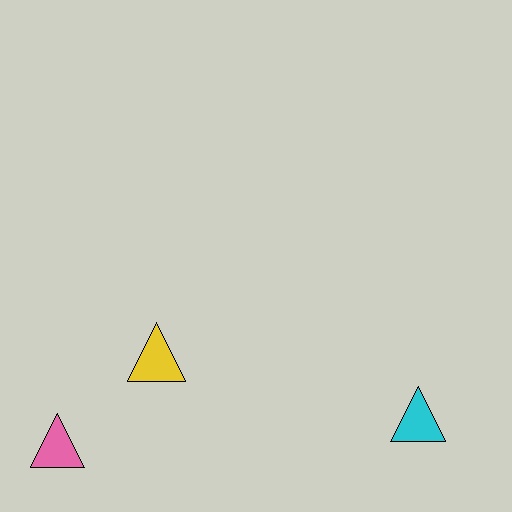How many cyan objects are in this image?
There is 1 cyan object.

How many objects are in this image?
There are 3 objects.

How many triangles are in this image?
There are 3 triangles.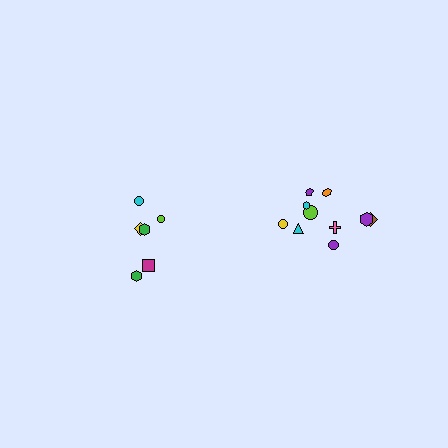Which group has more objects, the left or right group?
The right group.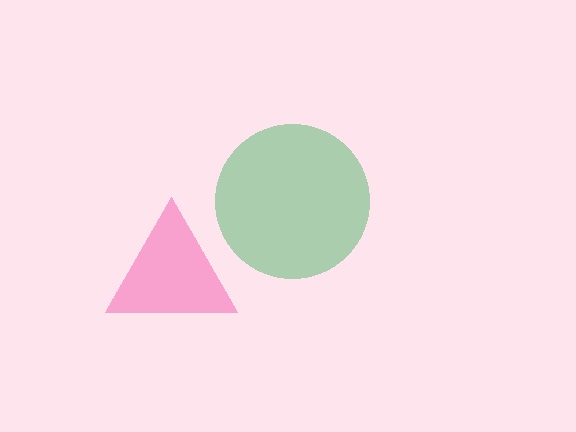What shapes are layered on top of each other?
The layered shapes are: a pink triangle, a green circle.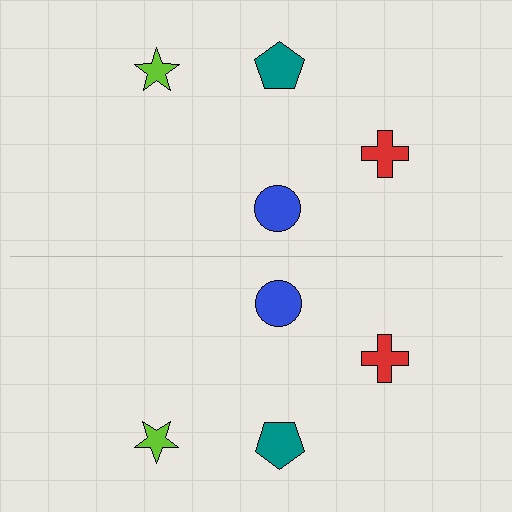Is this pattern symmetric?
Yes, this pattern has bilateral (reflection) symmetry.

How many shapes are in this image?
There are 8 shapes in this image.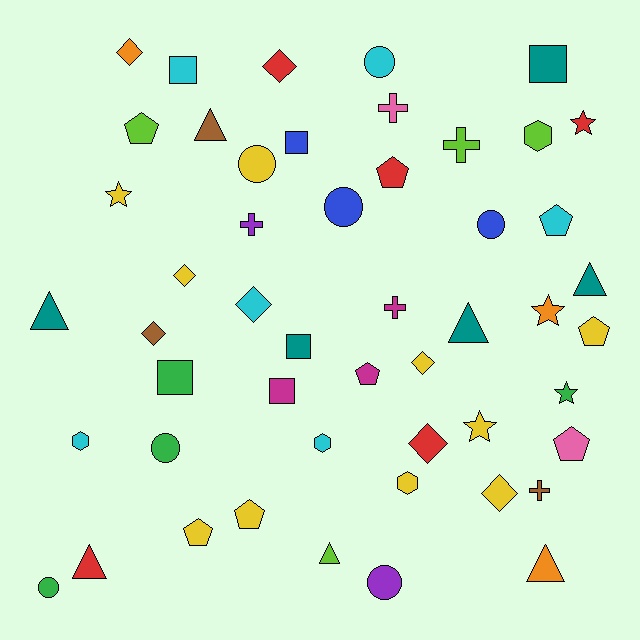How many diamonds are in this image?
There are 8 diamonds.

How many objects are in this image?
There are 50 objects.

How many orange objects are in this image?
There are 3 orange objects.